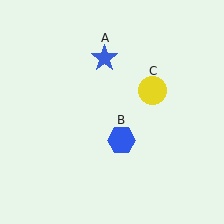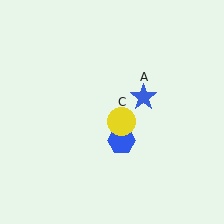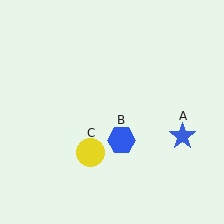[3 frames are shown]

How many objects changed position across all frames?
2 objects changed position: blue star (object A), yellow circle (object C).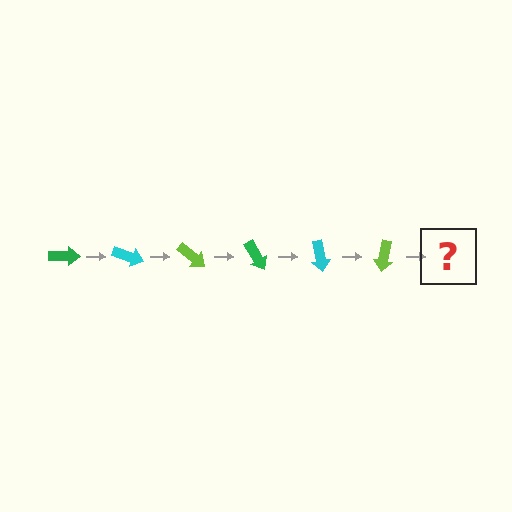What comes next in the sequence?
The next element should be a green arrow, rotated 120 degrees from the start.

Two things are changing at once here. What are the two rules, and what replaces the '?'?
The two rules are that it rotates 20 degrees each step and the color cycles through green, cyan, and lime. The '?' should be a green arrow, rotated 120 degrees from the start.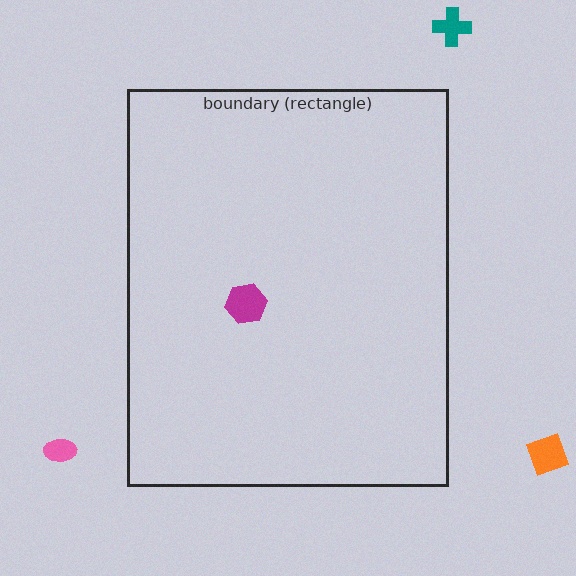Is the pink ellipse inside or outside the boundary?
Outside.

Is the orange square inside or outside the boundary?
Outside.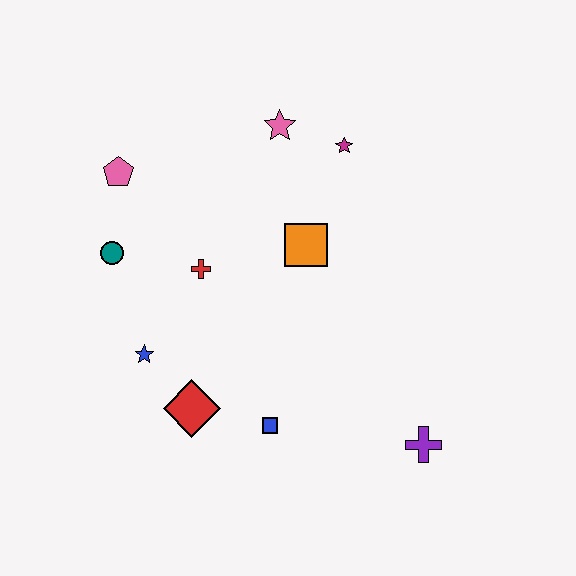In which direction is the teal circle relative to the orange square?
The teal circle is to the left of the orange square.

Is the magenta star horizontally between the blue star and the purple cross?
Yes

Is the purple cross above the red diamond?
No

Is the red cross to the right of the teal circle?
Yes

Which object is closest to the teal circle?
The pink pentagon is closest to the teal circle.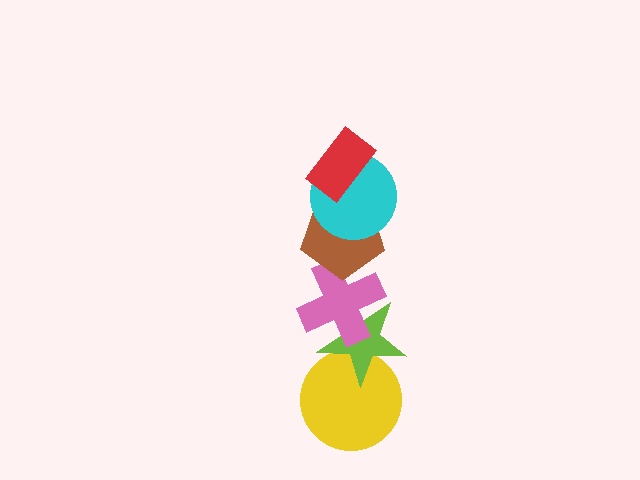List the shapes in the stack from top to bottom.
From top to bottom: the red rectangle, the cyan circle, the brown pentagon, the pink cross, the lime star, the yellow circle.